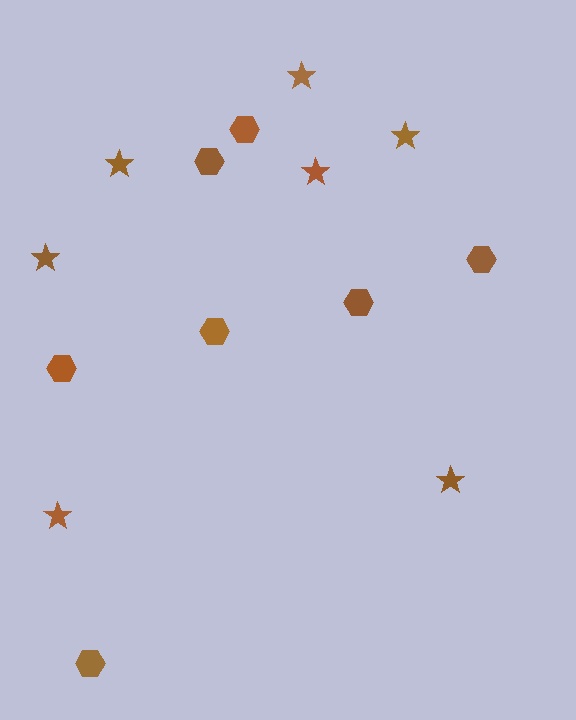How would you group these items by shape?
There are 2 groups: one group of stars (7) and one group of hexagons (7).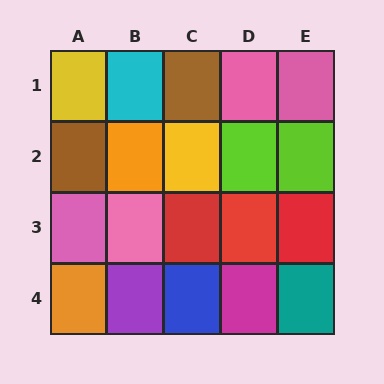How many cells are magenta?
1 cell is magenta.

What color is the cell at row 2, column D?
Lime.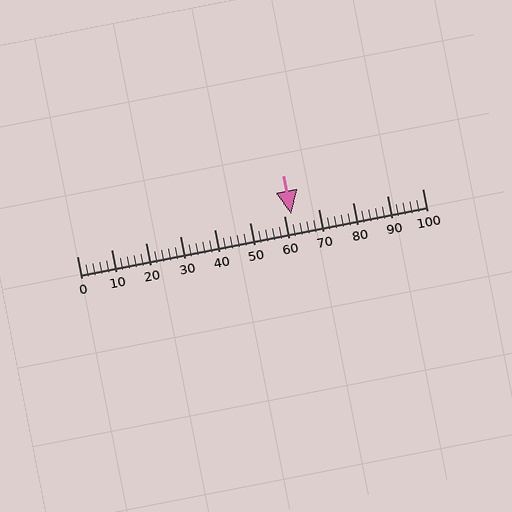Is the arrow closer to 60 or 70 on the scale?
The arrow is closer to 60.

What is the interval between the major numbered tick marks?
The major tick marks are spaced 10 units apart.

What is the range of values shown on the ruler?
The ruler shows values from 0 to 100.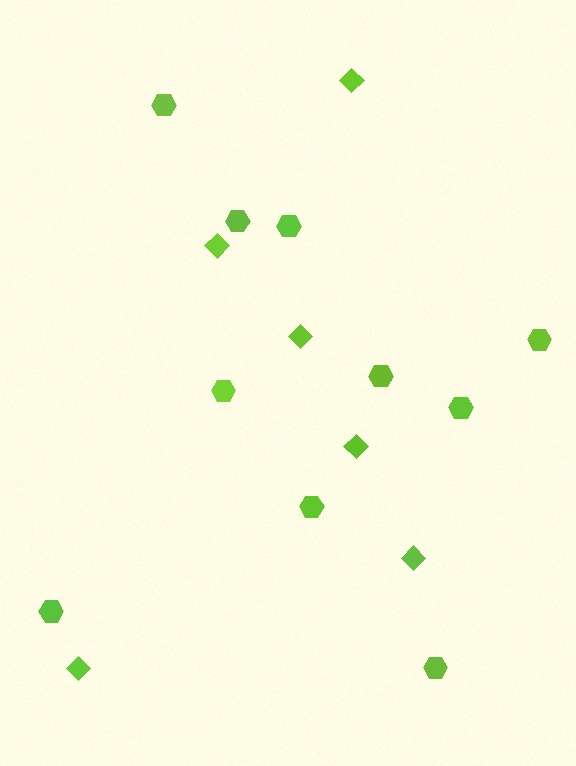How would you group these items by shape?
There are 2 groups: one group of diamonds (6) and one group of hexagons (10).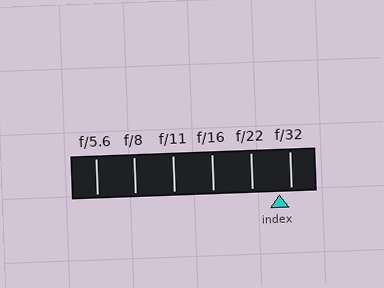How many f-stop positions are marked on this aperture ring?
There are 6 f-stop positions marked.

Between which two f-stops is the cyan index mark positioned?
The index mark is between f/22 and f/32.